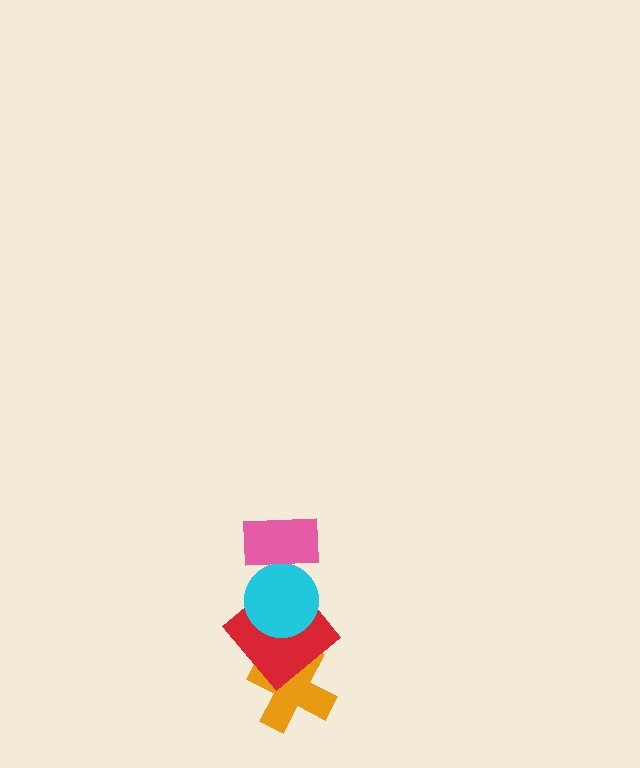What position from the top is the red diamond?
The red diamond is 3rd from the top.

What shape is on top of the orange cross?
The red diamond is on top of the orange cross.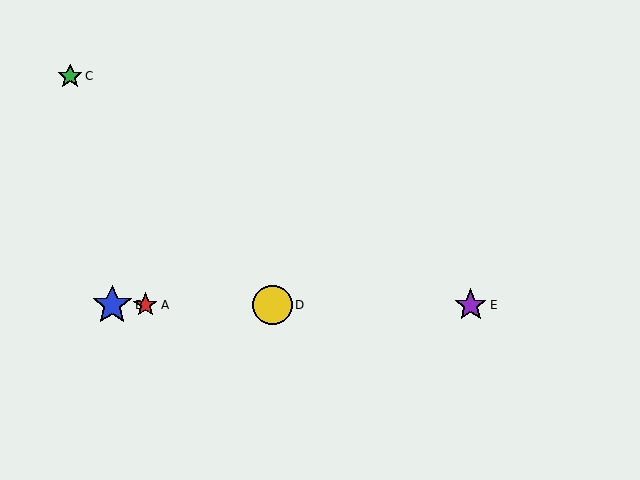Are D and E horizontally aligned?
Yes, both are at y≈305.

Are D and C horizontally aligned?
No, D is at y≈305 and C is at y≈76.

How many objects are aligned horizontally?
4 objects (A, B, D, E) are aligned horizontally.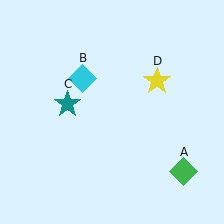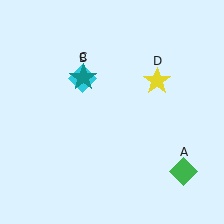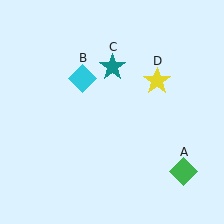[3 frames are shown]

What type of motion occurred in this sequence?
The teal star (object C) rotated clockwise around the center of the scene.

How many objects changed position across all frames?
1 object changed position: teal star (object C).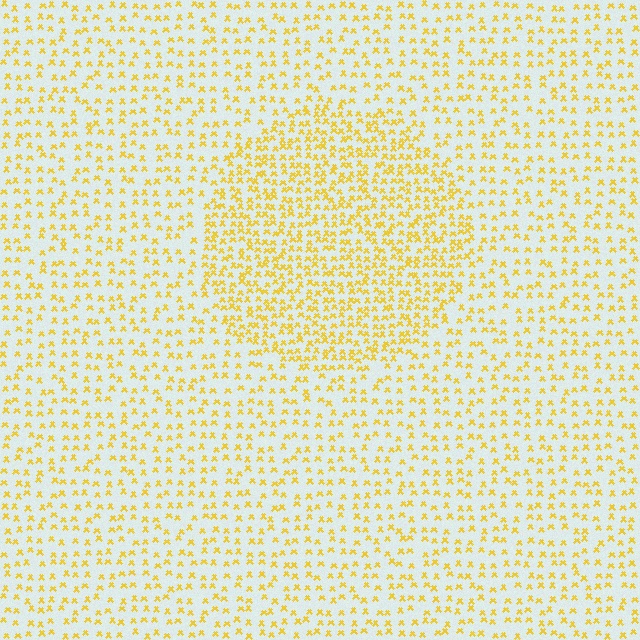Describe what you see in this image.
The image contains small yellow elements arranged at two different densities. A circle-shaped region is visible where the elements are more densely packed than the surrounding area.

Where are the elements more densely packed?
The elements are more densely packed inside the circle boundary.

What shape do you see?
I see a circle.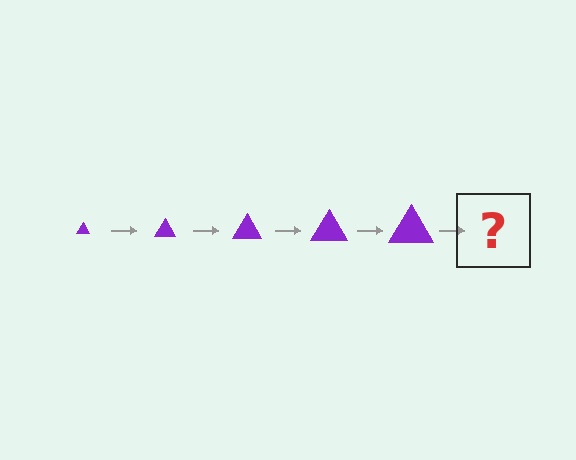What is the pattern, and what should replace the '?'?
The pattern is that the triangle gets progressively larger each step. The '?' should be a purple triangle, larger than the previous one.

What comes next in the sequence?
The next element should be a purple triangle, larger than the previous one.